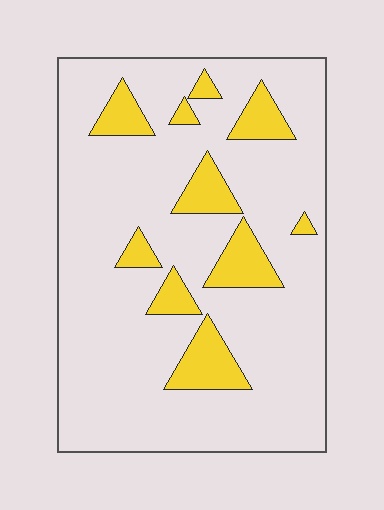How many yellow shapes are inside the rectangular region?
10.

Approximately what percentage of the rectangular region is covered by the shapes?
Approximately 15%.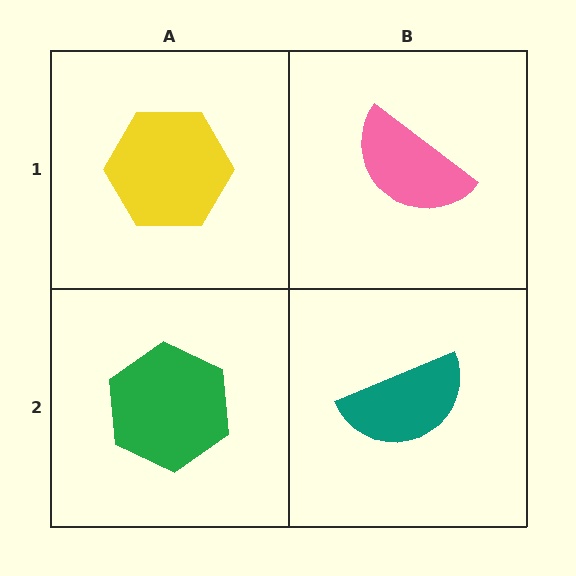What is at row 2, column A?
A green hexagon.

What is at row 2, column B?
A teal semicircle.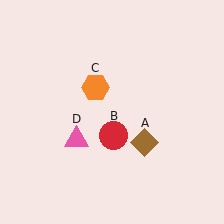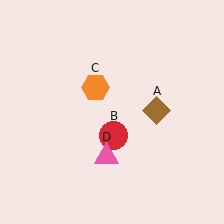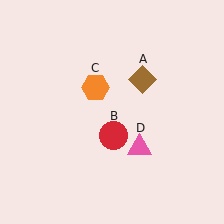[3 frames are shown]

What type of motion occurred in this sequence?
The brown diamond (object A), pink triangle (object D) rotated counterclockwise around the center of the scene.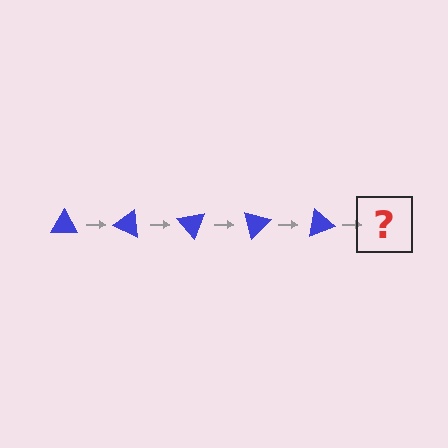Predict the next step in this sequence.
The next step is a blue triangle rotated 125 degrees.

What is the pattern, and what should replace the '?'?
The pattern is that the triangle rotates 25 degrees each step. The '?' should be a blue triangle rotated 125 degrees.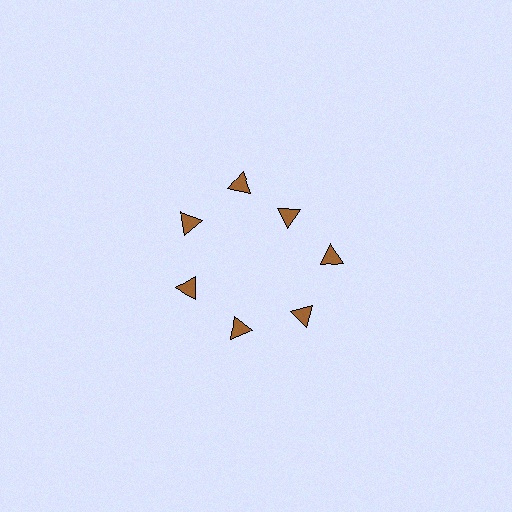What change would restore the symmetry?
The symmetry would be restored by moving it outward, back onto the ring so that all 7 triangles sit at equal angles and equal distance from the center.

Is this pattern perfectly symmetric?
No. The 7 brown triangles are arranged in a ring, but one element near the 1 o'clock position is pulled inward toward the center, breaking the 7-fold rotational symmetry.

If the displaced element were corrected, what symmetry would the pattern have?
It would have 7-fold rotational symmetry — the pattern would map onto itself every 51 degrees.